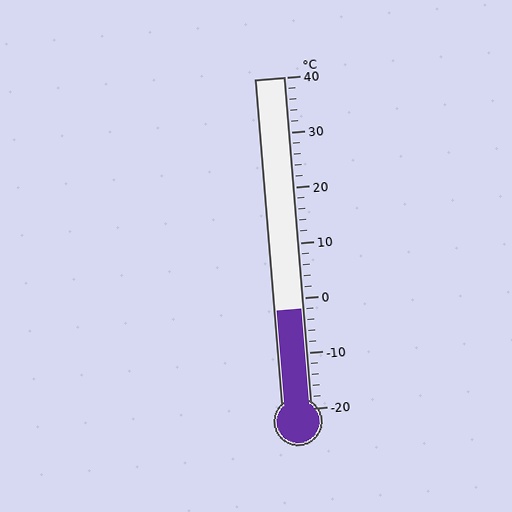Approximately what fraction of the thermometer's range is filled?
The thermometer is filled to approximately 30% of its range.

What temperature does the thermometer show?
The thermometer shows approximately -2°C.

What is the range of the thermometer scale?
The thermometer scale ranges from -20°C to 40°C.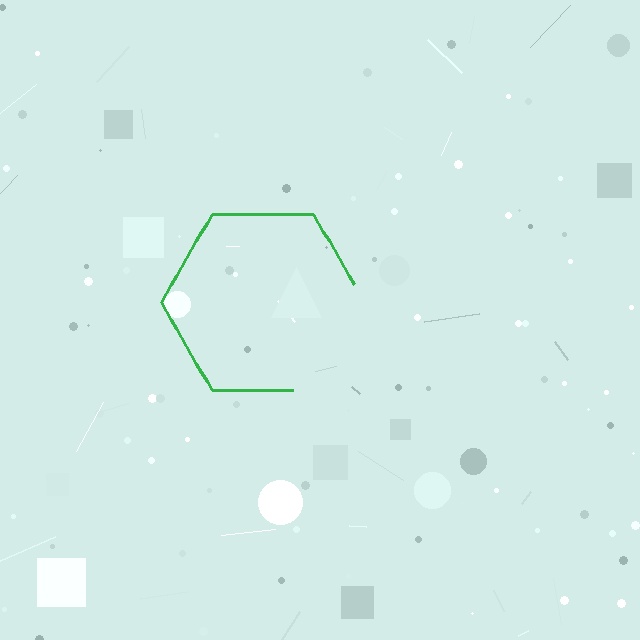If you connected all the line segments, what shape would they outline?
They would outline a hexagon.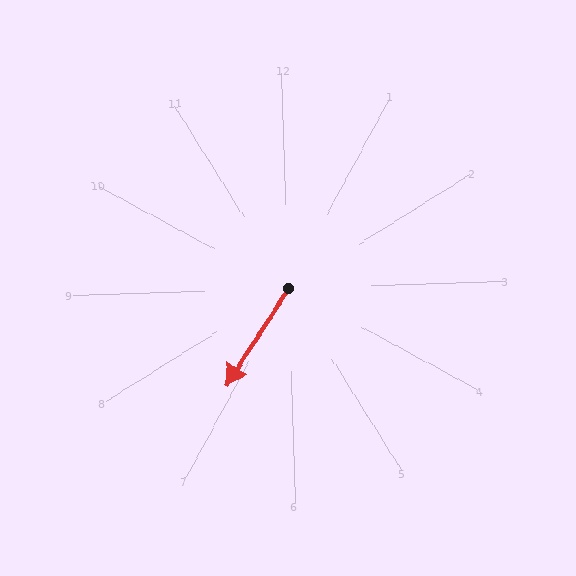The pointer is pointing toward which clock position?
Roughly 7 o'clock.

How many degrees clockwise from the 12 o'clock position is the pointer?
Approximately 215 degrees.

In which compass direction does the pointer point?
Southwest.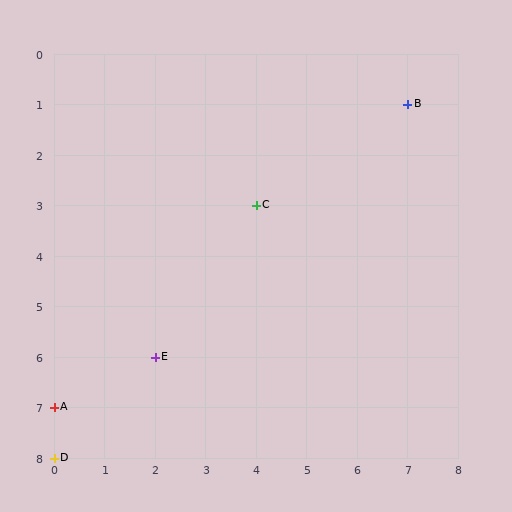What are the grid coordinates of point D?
Point D is at grid coordinates (0, 8).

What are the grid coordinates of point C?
Point C is at grid coordinates (4, 3).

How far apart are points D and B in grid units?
Points D and B are 7 columns and 7 rows apart (about 9.9 grid units diagonally).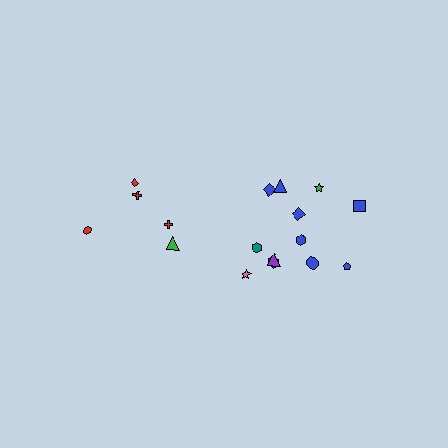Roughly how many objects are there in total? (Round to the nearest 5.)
Roughly 15 objects in total.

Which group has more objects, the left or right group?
The right group.